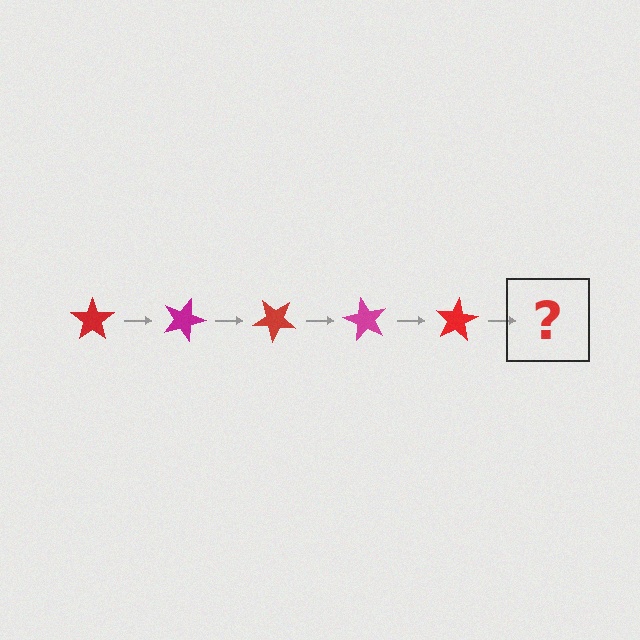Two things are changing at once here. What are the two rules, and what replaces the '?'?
The two rules are that it rotates 20 degrees each step and the color cycles through red and magenta. The '?' should be a magenta star, rotated 100 degrees from the start.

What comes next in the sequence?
The next element should be a magenta star, rotated 100 degrees from the start.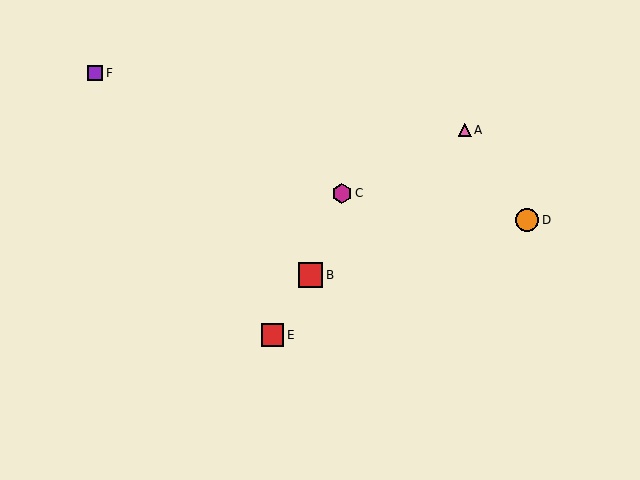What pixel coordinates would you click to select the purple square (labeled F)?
Click at (95, 73) to select the purple square F.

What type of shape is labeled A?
Shape A is a pink triangle.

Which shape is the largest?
The red square (labeled B) is the largest.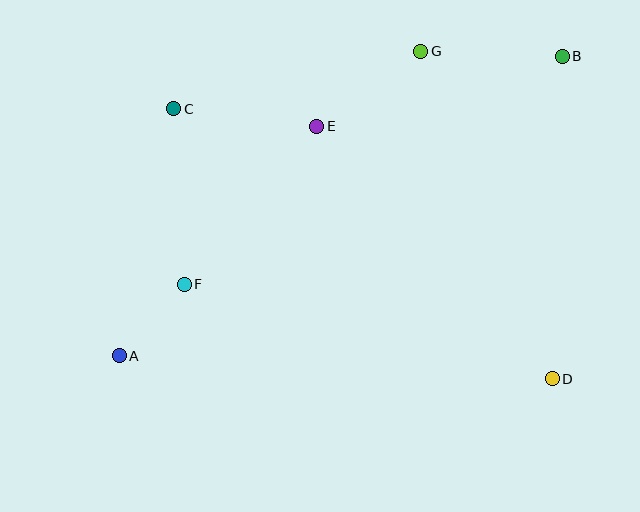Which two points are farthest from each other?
Points A and B are farthest from each other.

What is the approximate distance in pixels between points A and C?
The distance between A and C is approximately 253 pixels.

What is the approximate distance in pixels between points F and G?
The distance between F and G is approximately 332 pixels.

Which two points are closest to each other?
Points A and F are closest to each other.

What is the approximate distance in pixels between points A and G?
The distance between A and G is approximately 429 pixels.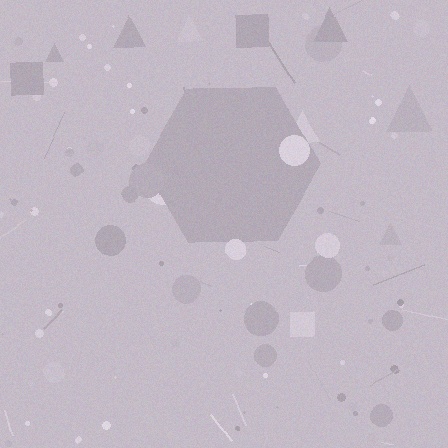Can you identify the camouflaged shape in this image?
The camouflaged shape is a hexagon.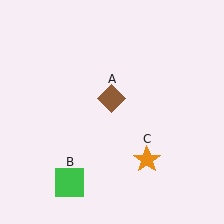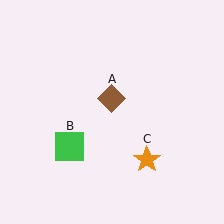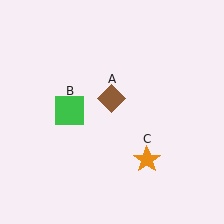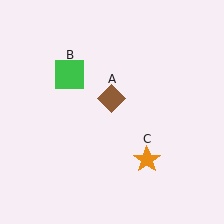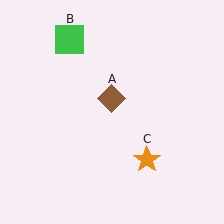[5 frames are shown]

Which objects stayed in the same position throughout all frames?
Brown diamond (object A) and orange star (object C) remained stationary.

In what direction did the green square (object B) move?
The green square (object B) moved up.